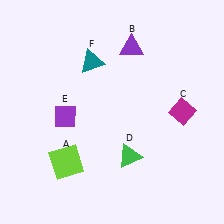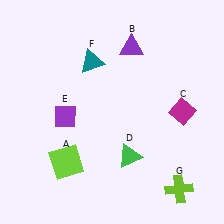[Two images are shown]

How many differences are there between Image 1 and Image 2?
There is 1 difference between the two images.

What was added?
A lime cross (G) was added in Image 2.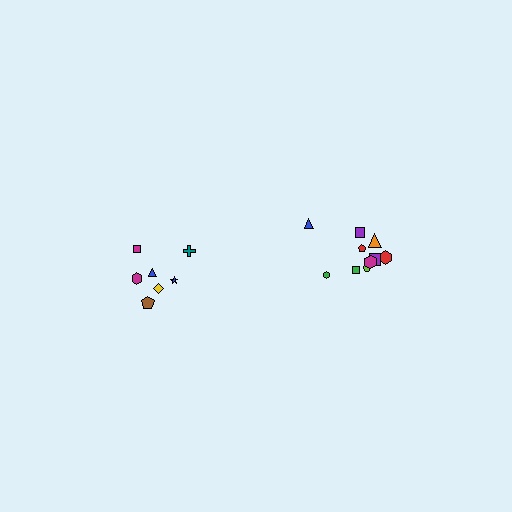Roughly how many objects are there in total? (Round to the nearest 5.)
Roughly 15 objects in total.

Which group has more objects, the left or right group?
The right group.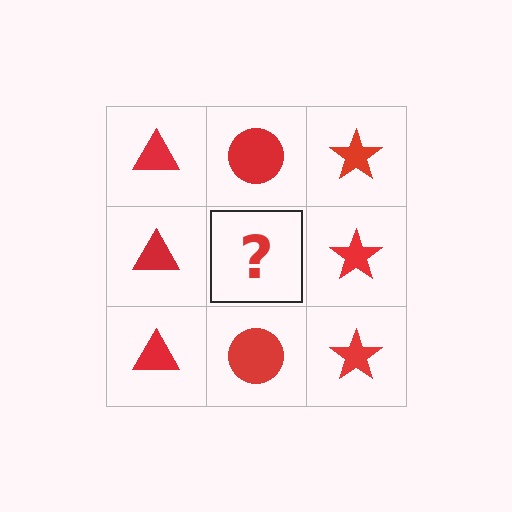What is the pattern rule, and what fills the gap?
The rule is that each column has a consistent shape. The gap should be filled with a red circle.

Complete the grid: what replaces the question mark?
The question mark should be replaced with a red circle.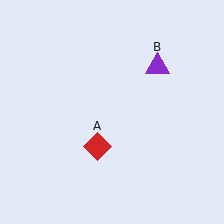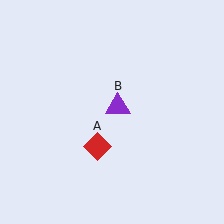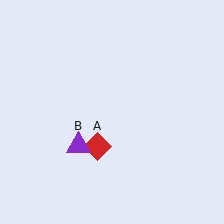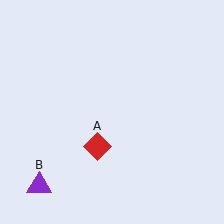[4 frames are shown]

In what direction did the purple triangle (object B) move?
The purple triangle (object B) moved down and to the left.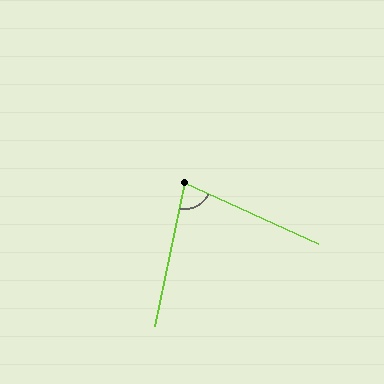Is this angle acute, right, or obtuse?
It is acute.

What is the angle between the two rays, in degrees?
Approximately 77 degrees.